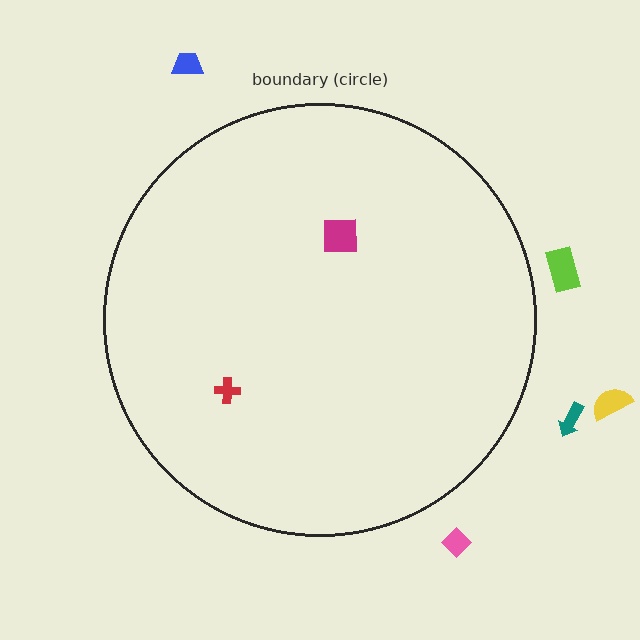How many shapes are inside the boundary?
2 inside, 5 outside.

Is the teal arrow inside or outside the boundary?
Outside.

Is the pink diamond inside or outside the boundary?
Outside.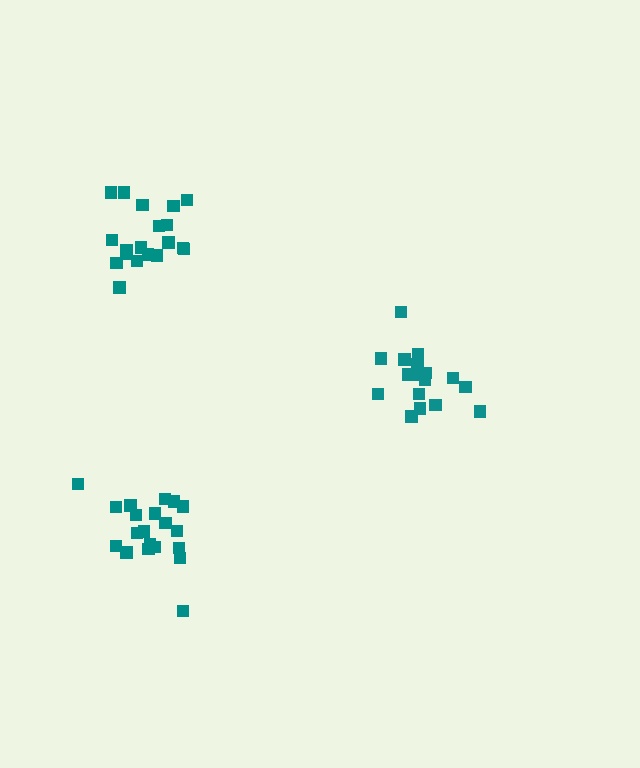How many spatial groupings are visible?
There are 3 spatial groupings.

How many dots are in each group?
Group 1: 20 dots, Group 2: 19 dots, Group 3: 17 dots (56 total).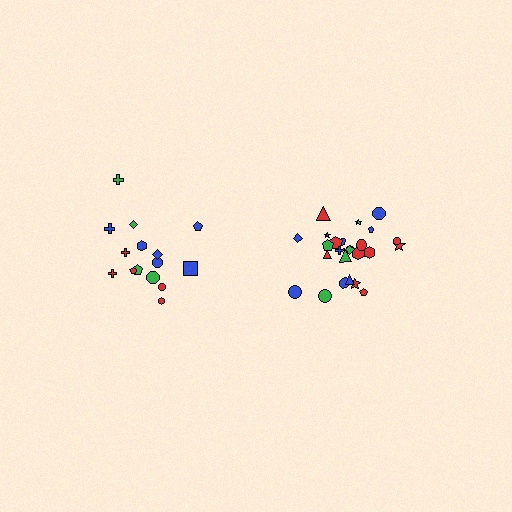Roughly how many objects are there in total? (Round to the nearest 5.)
Roughly 40 objects in total.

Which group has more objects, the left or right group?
The right group.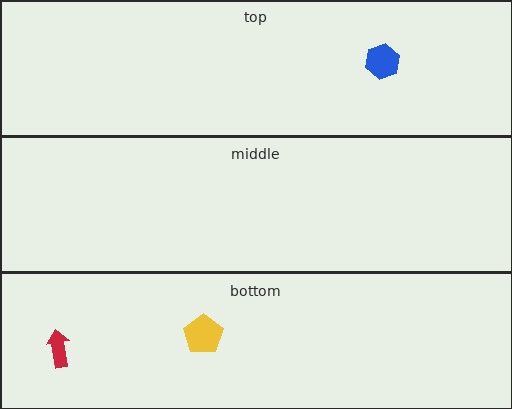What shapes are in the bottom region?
The yellow pentagon, the red arrow.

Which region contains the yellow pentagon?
The bottom region.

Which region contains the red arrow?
The bottom region.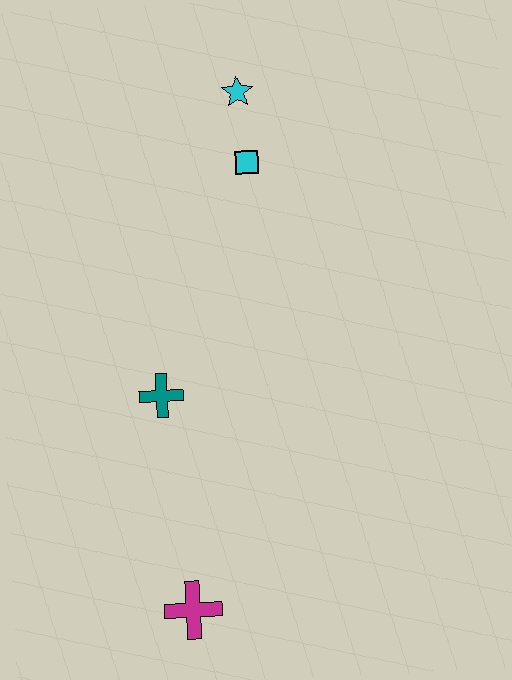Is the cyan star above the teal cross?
Yes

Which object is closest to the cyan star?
The cyan square is closest to the cyan star.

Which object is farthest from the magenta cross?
The cyan star is farthest from the magenta cross.